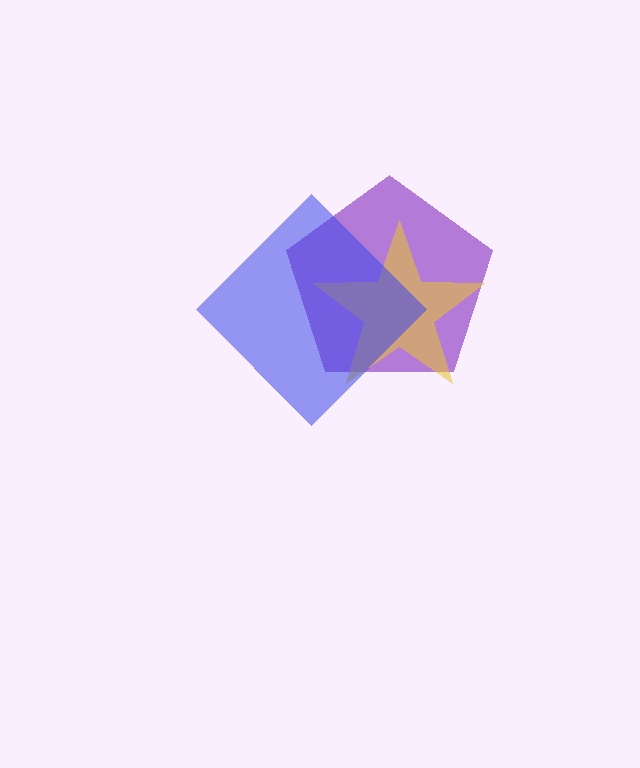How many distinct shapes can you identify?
There are 3 distinct shapes: a purple pentagon, a yellow star, a blue diamond.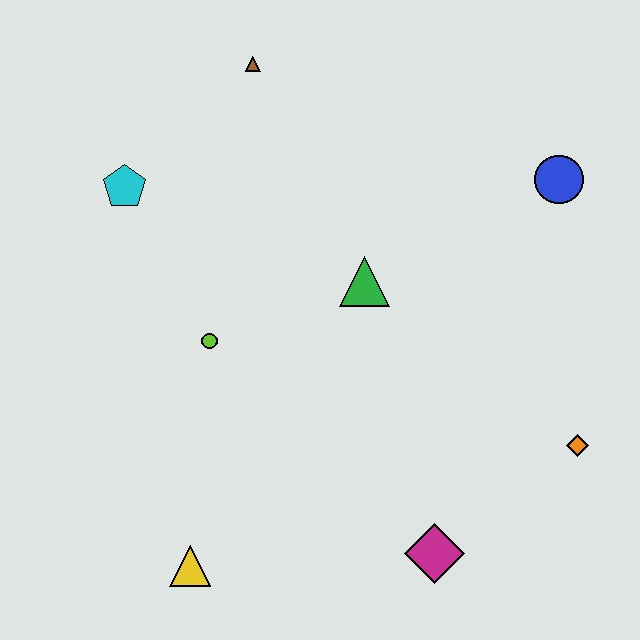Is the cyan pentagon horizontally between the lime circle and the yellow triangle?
No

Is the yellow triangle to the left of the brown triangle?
Yes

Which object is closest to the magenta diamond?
The orange diamond is closest to the magenta diamond.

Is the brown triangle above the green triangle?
Yes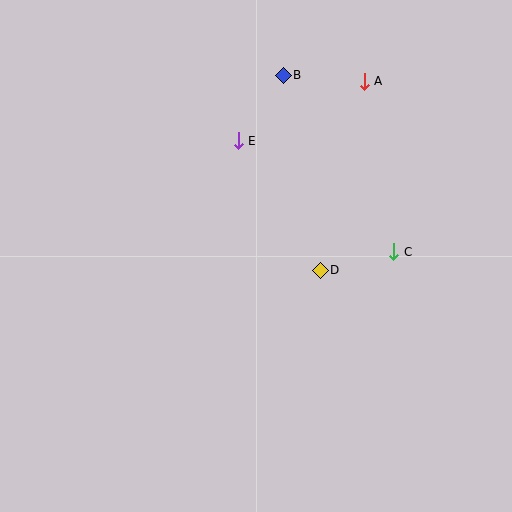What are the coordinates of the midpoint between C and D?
The midpoint between C and D is at (357, 261).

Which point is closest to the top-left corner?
Point E is closest to the top-left corner.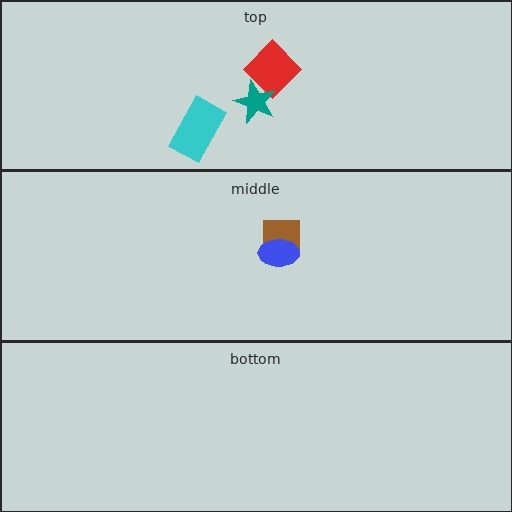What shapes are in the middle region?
The brown square, the blue ellipse.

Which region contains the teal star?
The top region.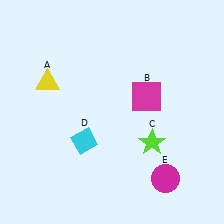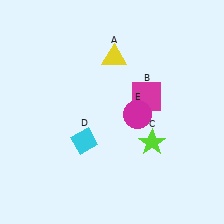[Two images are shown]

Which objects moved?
The objects that moved are: the yellow triangle (A), the magenta circle (E).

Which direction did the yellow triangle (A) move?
The yellow triangle (A) moved right.